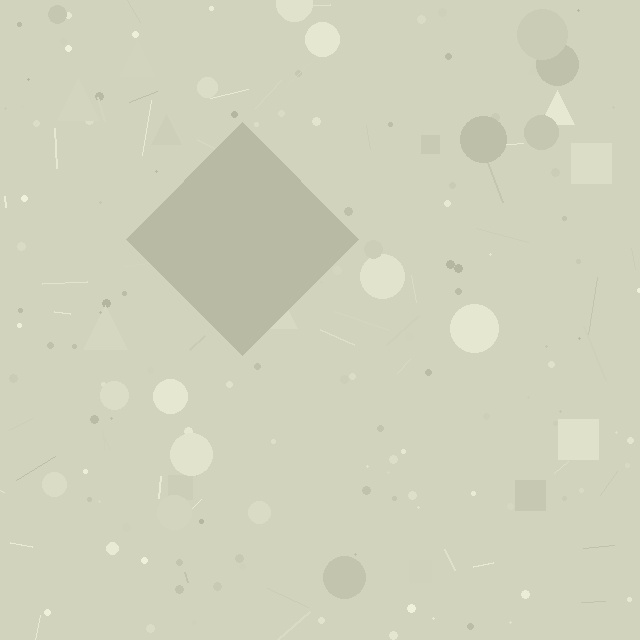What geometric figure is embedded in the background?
A diamond is embedded in the background.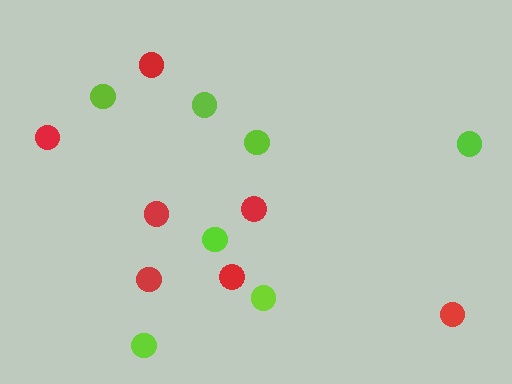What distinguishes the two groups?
There are 2 groups: one group of red circles (7) and one group of lime circles (7).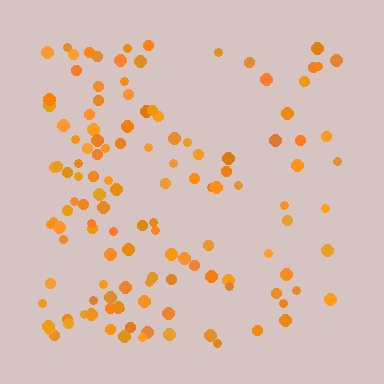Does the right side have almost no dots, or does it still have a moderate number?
Still a moderate number, just noticeably fewer than the left.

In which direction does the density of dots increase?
From right to left, with the left side densest.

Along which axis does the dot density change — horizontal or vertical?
Horizontal.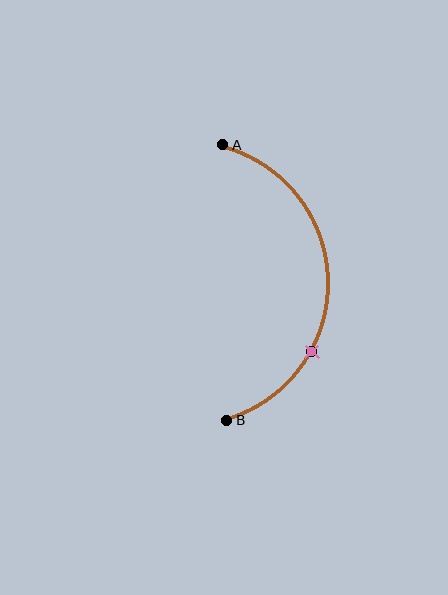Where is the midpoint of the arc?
The arc midpoint is the point on the curve farthest from the straight line joining A and B. It sits to the right of that line.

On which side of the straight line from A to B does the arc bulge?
The arc bulges to the right of the straight line connecting A and B.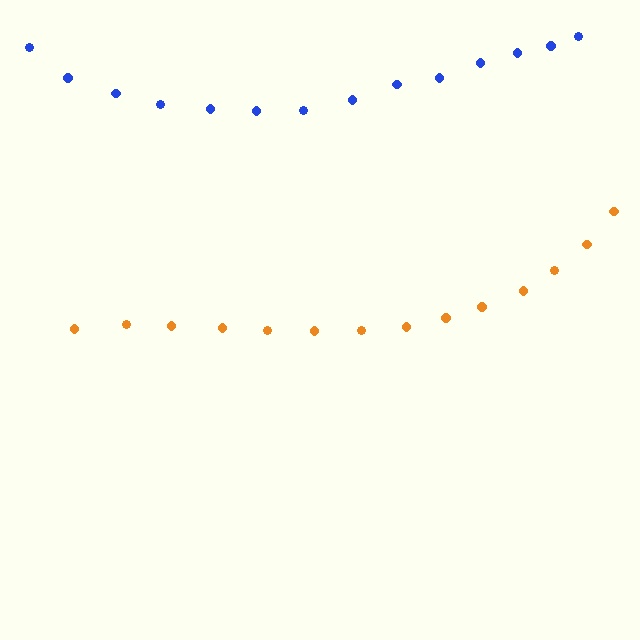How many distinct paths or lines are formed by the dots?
There are 2 distinct paths.